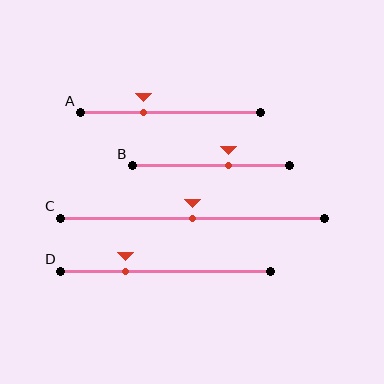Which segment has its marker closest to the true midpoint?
Segment C has its marker closest to the true midpoint.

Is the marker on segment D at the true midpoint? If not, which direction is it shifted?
No, the marker on segment D is shifted to the left by about 19% of the segment length.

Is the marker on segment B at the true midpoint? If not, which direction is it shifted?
No, the marker on segment B is shifted to the right by about 11% of the segment length.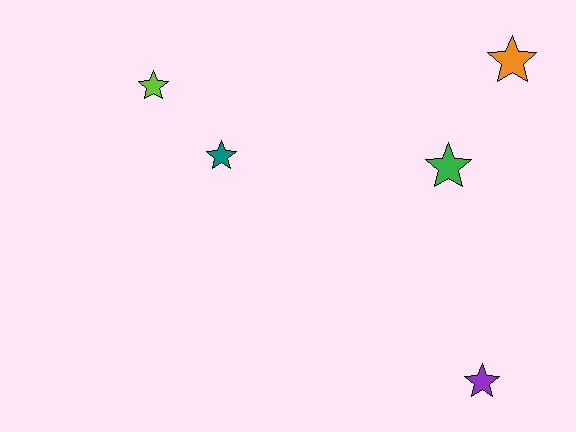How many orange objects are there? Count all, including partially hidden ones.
There is 1 orange object.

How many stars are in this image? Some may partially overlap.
There are 5 stars.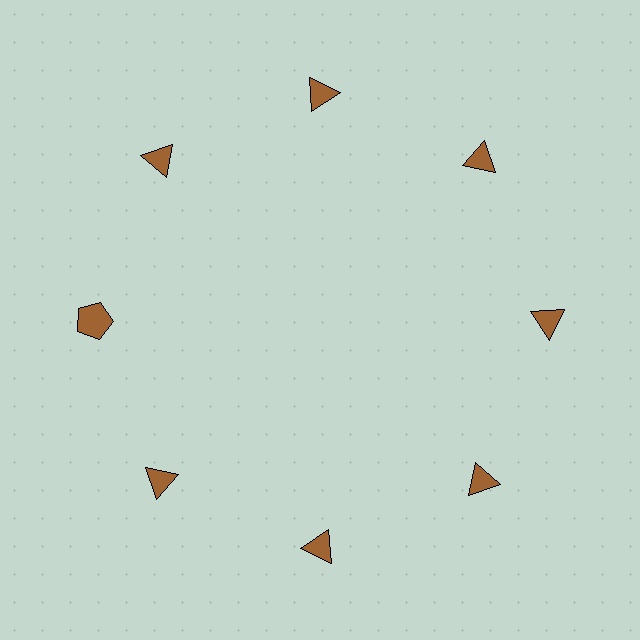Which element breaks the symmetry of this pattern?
The brown pentagon at roughly the 9 o'clock position breaks the symmetry. All other shapes are brown triangles.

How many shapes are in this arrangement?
There are 8 shapes arranged in a ring pattern.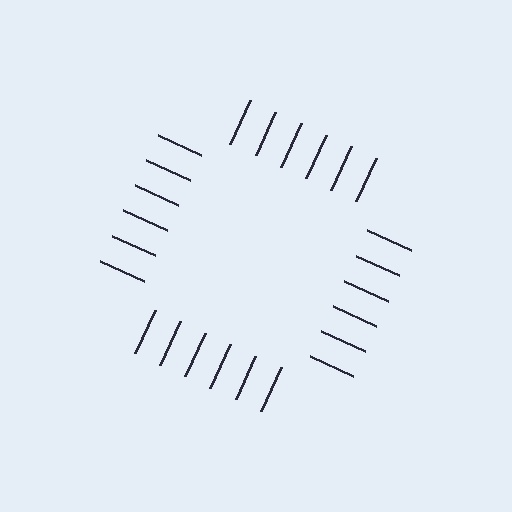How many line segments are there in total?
24 — 6 along each of the 4 edges.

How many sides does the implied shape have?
4 sides — the line-ends trace a square.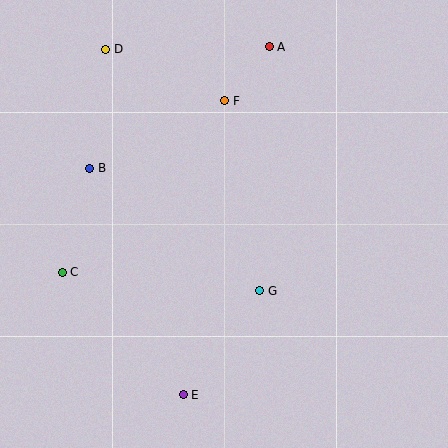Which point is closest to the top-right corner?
Point A is closest to the top-right corner.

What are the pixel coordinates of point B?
Point B is at (90, 168).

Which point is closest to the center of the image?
Point G at (259, 291) is closest to the center.